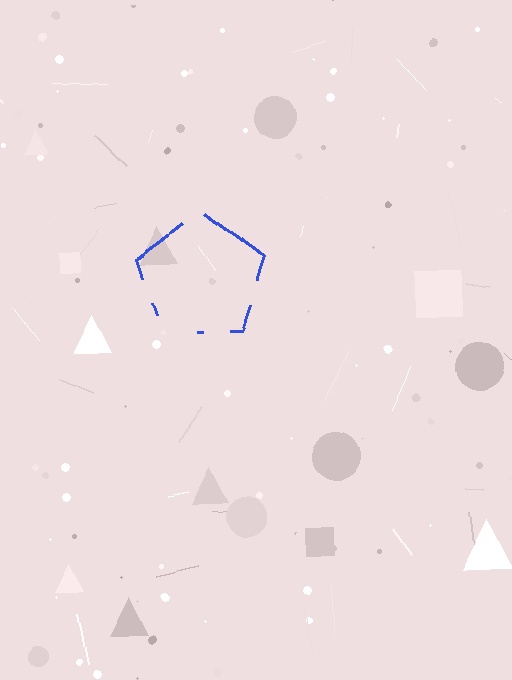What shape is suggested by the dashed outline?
The dashed outline suggests a pentagon.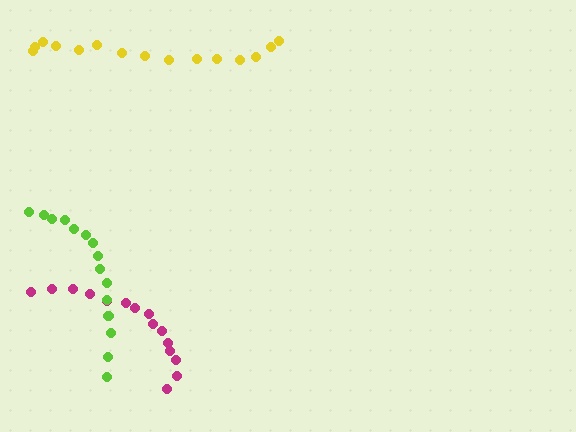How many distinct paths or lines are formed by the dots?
There are 3 distinct paths.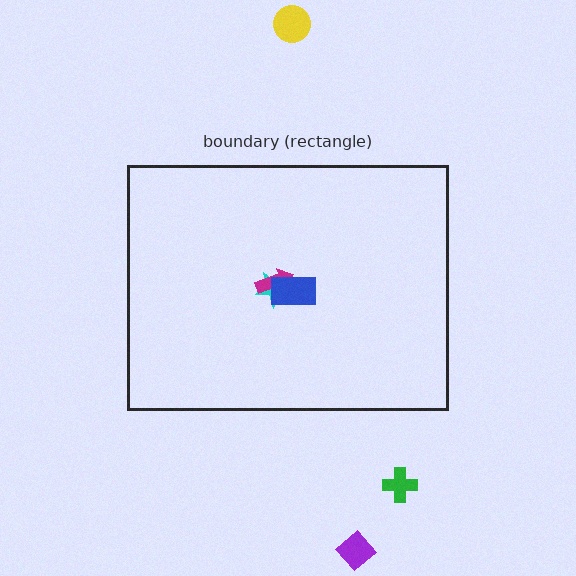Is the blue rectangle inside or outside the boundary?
Inside.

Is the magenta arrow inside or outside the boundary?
Inside.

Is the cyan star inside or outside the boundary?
Inside.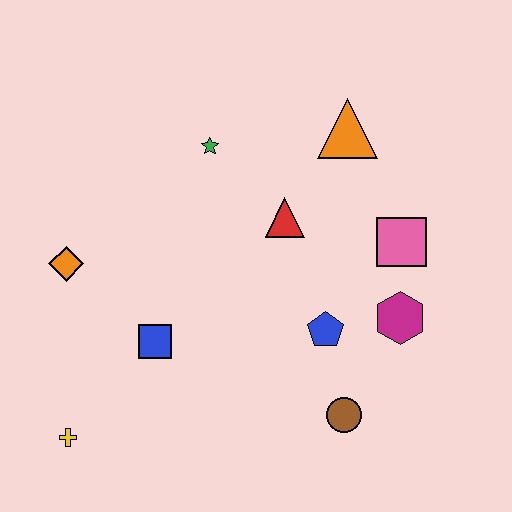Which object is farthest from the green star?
The yellow cross is farthest from the green star.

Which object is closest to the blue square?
The orange diamond is closest to the blue square.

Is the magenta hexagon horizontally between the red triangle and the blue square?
No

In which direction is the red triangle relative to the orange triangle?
The red triangle is below the orange triangle.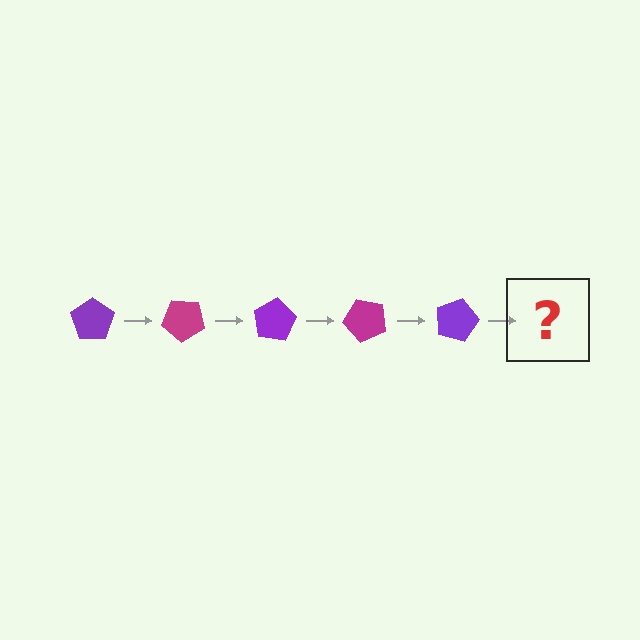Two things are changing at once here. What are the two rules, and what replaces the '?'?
The two rules are that it rotates 40 degrees each step and the color cycles through purple and magenta. The '?' should be a magenta pentagon, rotated 200 degrees from the start.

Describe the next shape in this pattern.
It should be a magenta pentagon, rotated 200 degrees from the start.